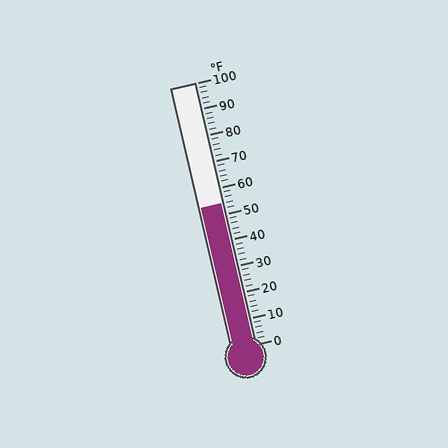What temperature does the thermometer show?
The thermometer shows approximately 54°F.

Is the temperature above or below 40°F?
The temperature is above 40°F.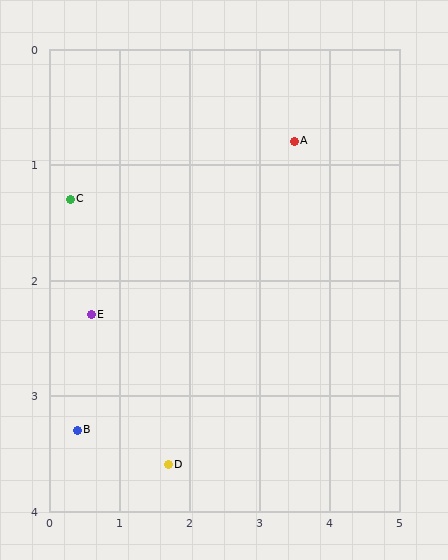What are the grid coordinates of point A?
Point A is at approximately (3.5, 0.8).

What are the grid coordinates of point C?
Point C is at approximately (0.3, 1.3).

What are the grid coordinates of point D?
Point D is at approximately (1.7, 3.6).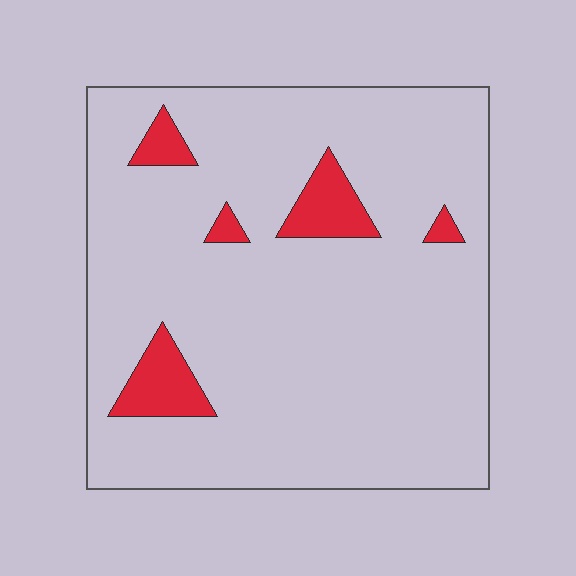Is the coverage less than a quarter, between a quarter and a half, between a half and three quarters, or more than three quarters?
Less than a quarter.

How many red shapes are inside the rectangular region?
5.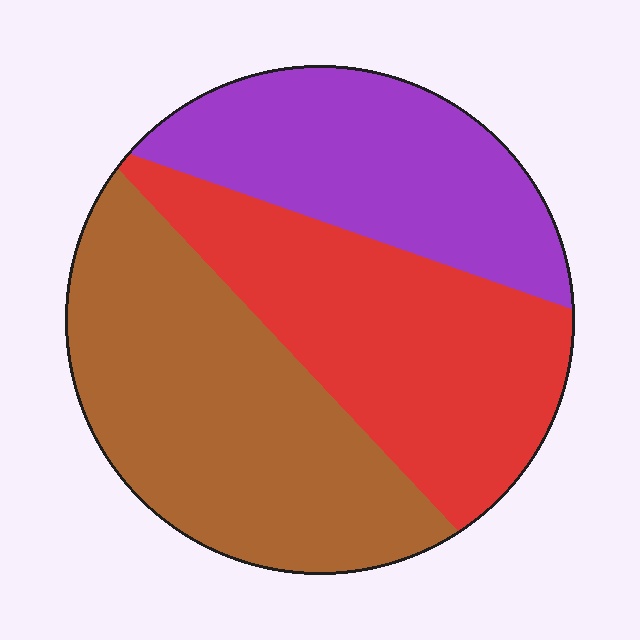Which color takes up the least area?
Purple, at roughly 25%.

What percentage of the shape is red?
Red covers roughly 35% of the shape.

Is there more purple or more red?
Red.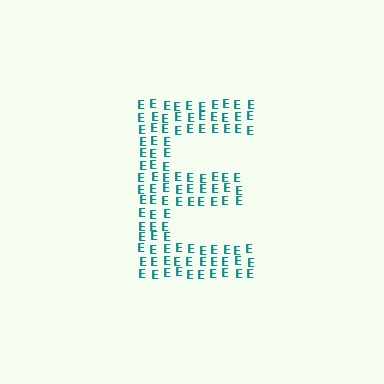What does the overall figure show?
The overall figure shows the letter E.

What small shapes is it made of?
It is made of small letter E's.